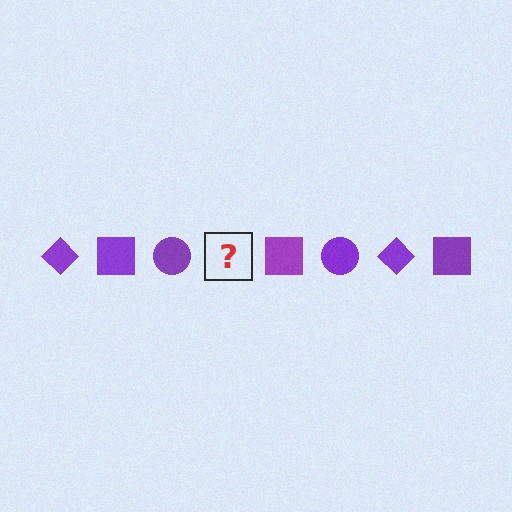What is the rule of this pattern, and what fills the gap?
The rule is that the pattern cycles through diamond, square, circle shapes in purple. The gap should be filled with a purple diamond.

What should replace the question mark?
The question mark should be replaced with a purple diamond.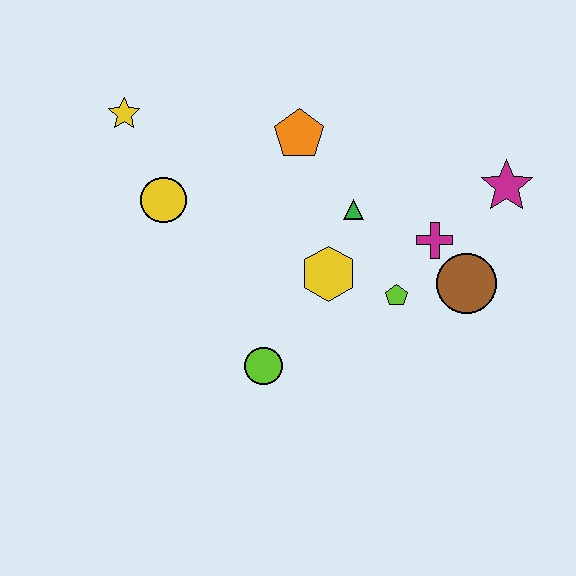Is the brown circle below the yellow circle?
Yes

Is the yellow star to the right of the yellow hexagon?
No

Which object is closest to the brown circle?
The magenta cross is closest to the brown circle.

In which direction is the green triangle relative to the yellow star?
The green triangle is to the right of the yellow star.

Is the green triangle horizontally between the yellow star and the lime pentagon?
Yes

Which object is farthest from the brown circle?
The yellow star is farthest from the brown circle.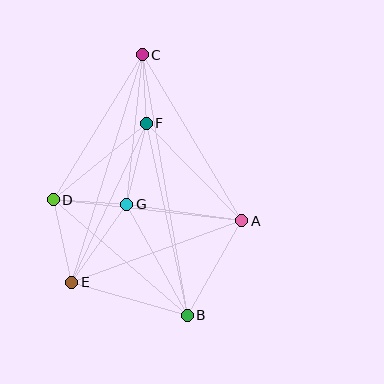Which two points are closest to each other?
Points C and F are closest to each other.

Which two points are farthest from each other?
Points B and C are farthest from each other.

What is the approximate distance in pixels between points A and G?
The distance between A and G is approximately 117 pixels.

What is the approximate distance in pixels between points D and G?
The distance between D and G is approximately 73 pixels.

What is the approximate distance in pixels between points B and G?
The distance between B and G is approximately 127 pixels.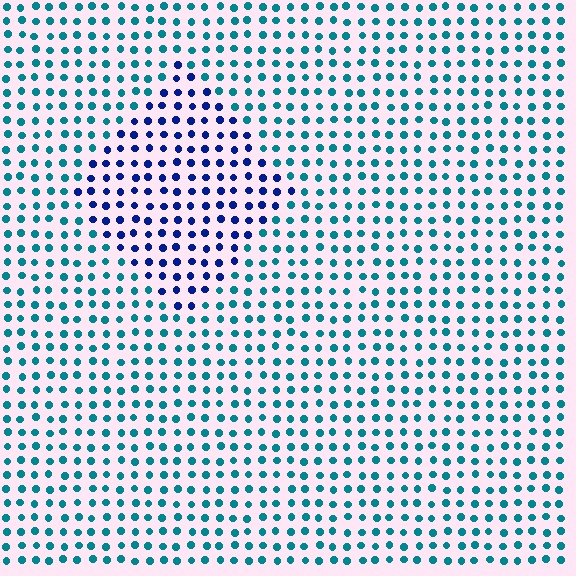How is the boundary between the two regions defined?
The boundary is defined purely by a slight shift in hue (about 45 degrees). Spacing, size, and orientation are identical on both sides.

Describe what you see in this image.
The image is filled with small teal elements in a uniform arrangement. A diamond-shaped region is visible where the elements are tinted to a slightly different hue, forming a subtle color boundary.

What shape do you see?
I see a diamond.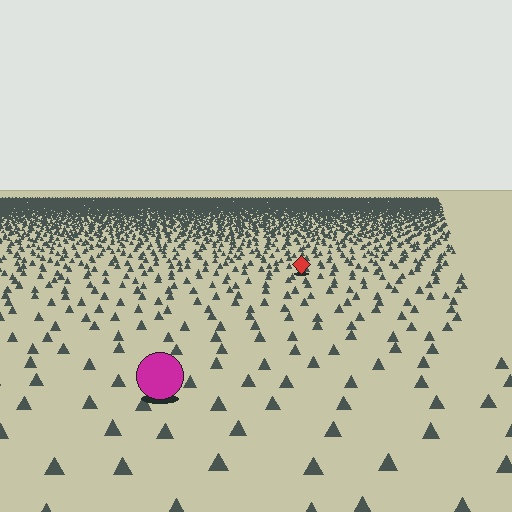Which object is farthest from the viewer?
The red diamond is farthest from the viewer. It appears smaller and the ground texture around it is denser.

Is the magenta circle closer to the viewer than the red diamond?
Yes. The magenta circle is closer — you can tell from the texture gradient: the ground texture is coarser near it.